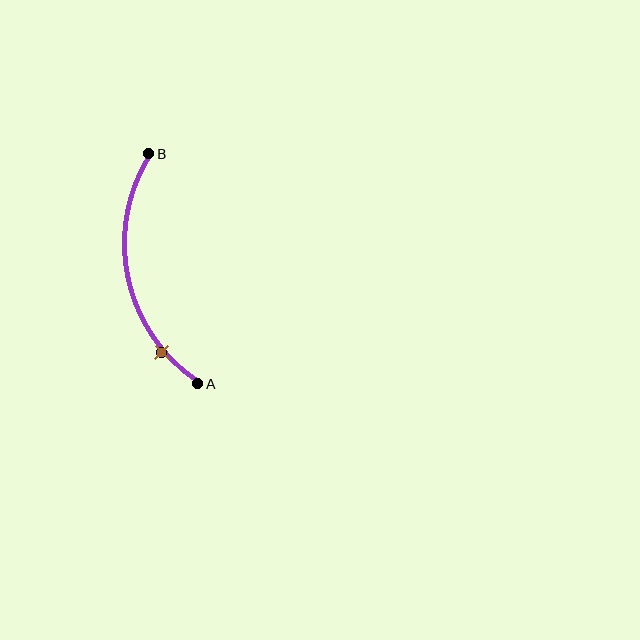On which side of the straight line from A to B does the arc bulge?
The arc bulges to the left of the straight line connecting A and B.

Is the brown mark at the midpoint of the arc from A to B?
No. The brown mark lies on the arc but is closer to endpoint A. The arc midpoint would be at the point on the curve equidistant along the arc from both A and B.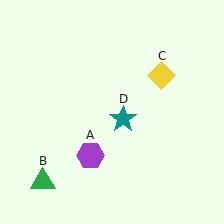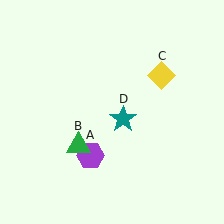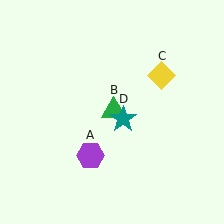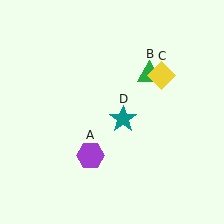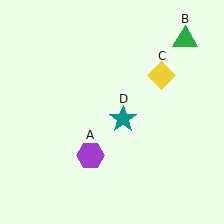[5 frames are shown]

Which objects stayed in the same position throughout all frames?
Purple hexagon (object A) and yellow diamond (object C) and teal star (object D) remained stationary.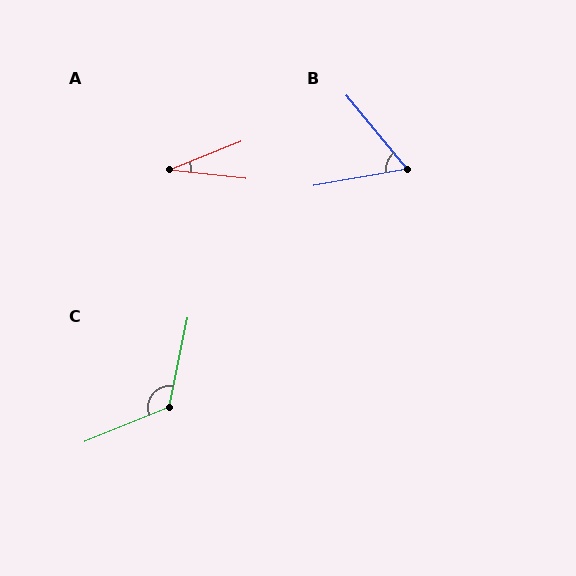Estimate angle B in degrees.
Approximately 60 degrees.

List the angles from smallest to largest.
A (28°), B (60°), C (124°).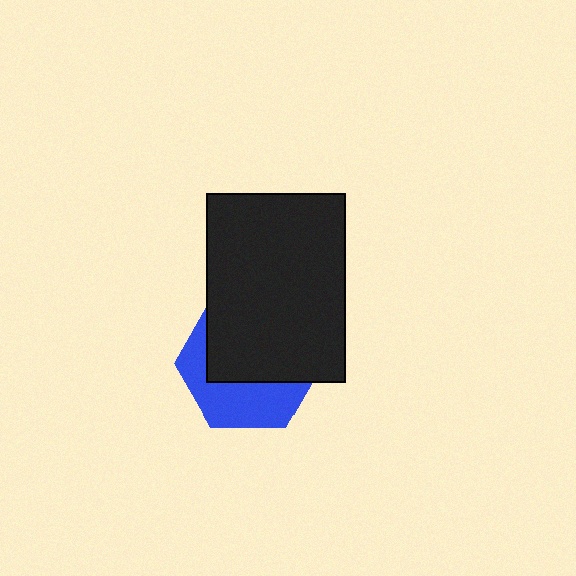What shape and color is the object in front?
The object in front is a black rectangle.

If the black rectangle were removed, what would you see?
You would see the complete blue hexagon.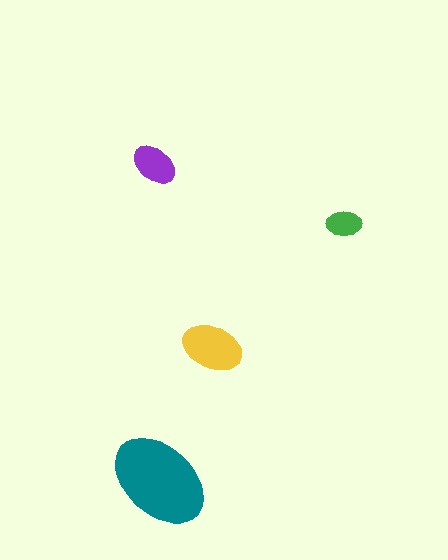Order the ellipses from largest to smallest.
the teal one, the yellow one, the purple one, the green one.